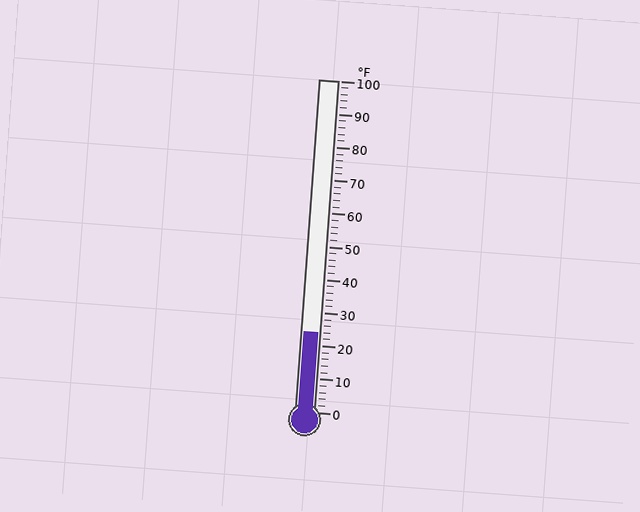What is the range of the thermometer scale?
The thermometer scale ranges from 0°F to 100°F.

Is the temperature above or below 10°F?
The temperature is above 10°F.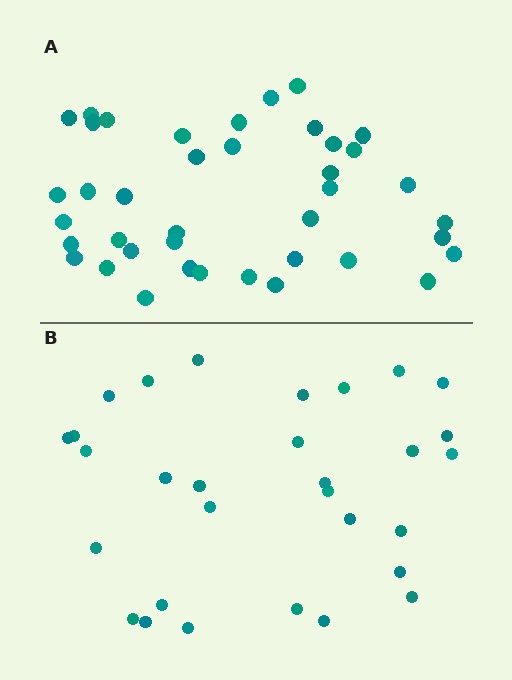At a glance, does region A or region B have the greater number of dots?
Region A (the top region) has more dots.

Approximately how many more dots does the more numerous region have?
Region A has roughly 10 or so more dots than region B.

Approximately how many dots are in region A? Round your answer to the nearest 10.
About 40 dots.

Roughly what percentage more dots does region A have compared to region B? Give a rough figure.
About 35% more.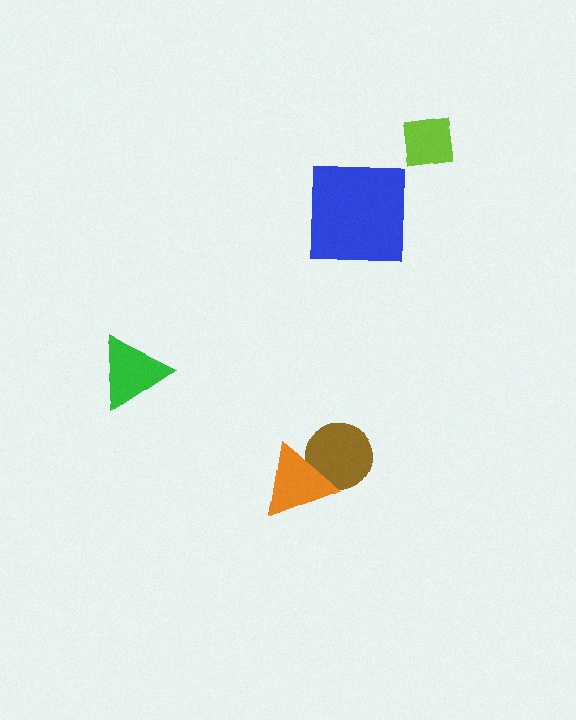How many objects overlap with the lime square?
0 objects overlap with the lime square.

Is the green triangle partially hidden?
No, no other shape covers it.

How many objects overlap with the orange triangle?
1 object overlaps with the orange triangle.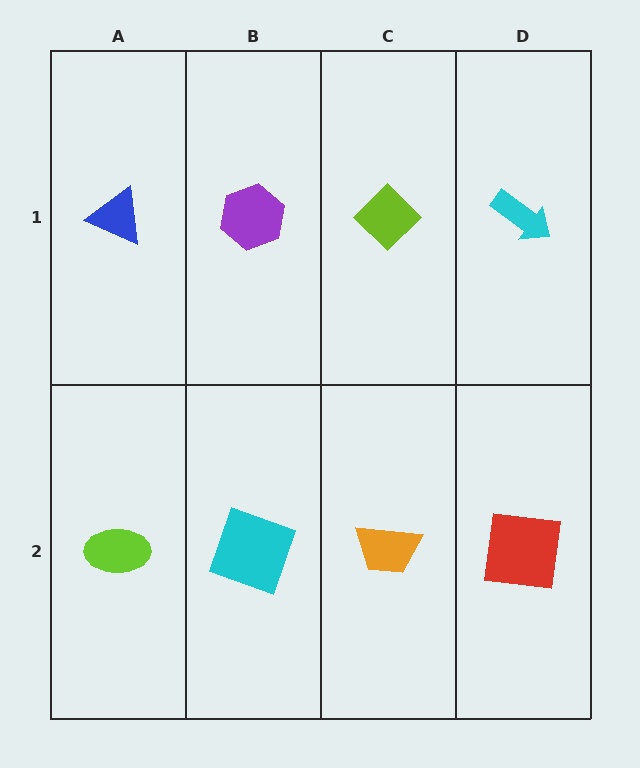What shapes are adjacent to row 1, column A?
A lime ellipse (row 2, column A), a purple hexagon (row 1, column B).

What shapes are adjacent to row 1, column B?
A cyan square (row 2, column B), a blue triangle (row 1, column A), a lime diamond (row 1, column C).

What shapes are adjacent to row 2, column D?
A cyan arrow (row 1, column D), an orange trapezoid (row 2, column C).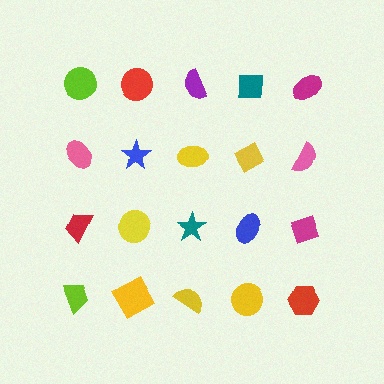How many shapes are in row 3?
5 shapes.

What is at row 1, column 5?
A magenta ellipse.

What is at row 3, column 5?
A magenta diamond.